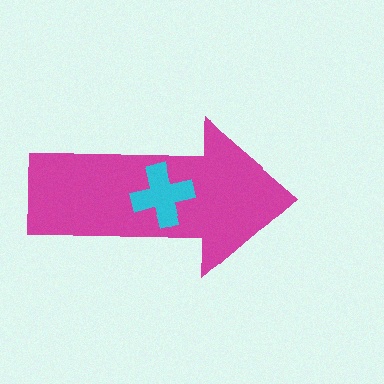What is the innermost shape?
The cyan cross.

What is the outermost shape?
The magenta arrow.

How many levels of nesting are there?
2.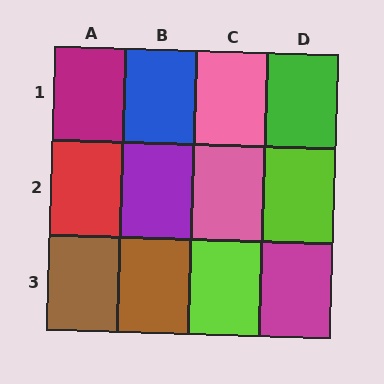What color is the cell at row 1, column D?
Green.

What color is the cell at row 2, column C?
Pink.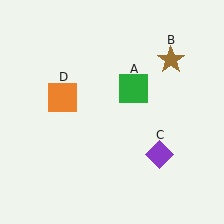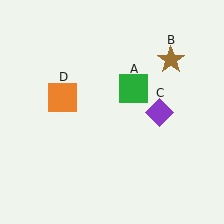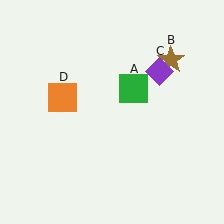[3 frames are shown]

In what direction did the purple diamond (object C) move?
The purple diamond (object C) moved up.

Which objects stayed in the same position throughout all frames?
Green square (object A) and brown star (object B) and orange square (object D) remained stationary.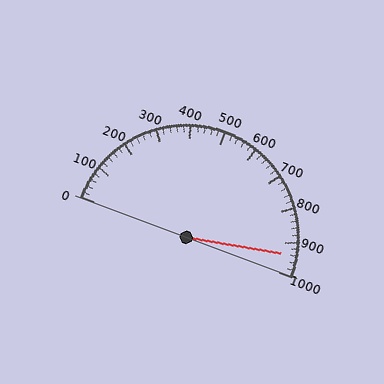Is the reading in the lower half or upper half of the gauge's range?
The reading is in the upper half of the range (0 to 1000).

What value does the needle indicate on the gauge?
The needle indicates approximately 940.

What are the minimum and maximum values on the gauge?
The gauge ranges from 0 to 1000.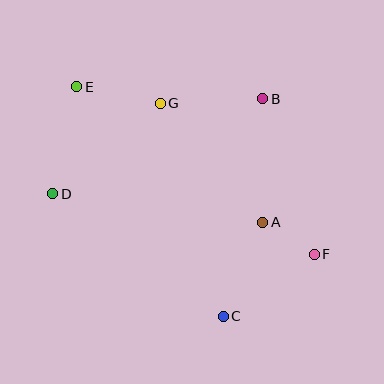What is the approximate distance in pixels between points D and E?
The distance between D and E is approximately 110 pixels.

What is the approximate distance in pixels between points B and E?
The distance between B and E is approximately 186 pixels.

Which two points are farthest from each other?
Points E and F are farthest from each other.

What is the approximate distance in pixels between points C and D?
The distance between C and D is approximately 210 pixels.